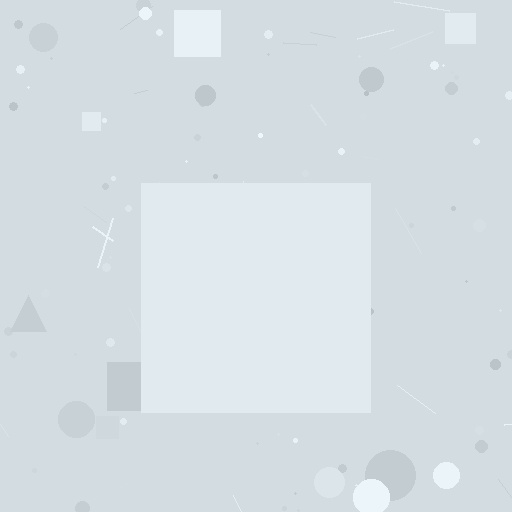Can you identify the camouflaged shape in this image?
The camouflaged shape is a square.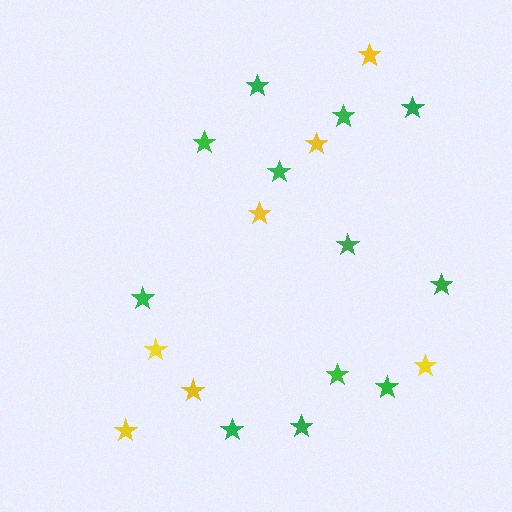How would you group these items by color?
There are 2 groups: one group of green stars (12) and one group of yellow stars (7).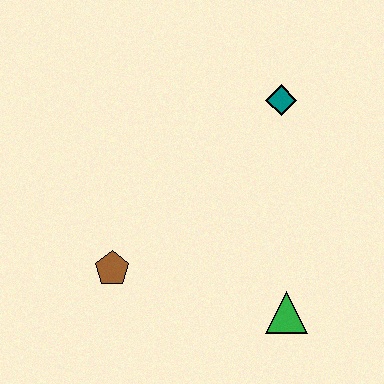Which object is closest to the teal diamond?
The green triangle is closest to the teal diamond.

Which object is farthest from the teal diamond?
The brown pentagon is farthest from the teal diamond.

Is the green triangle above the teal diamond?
No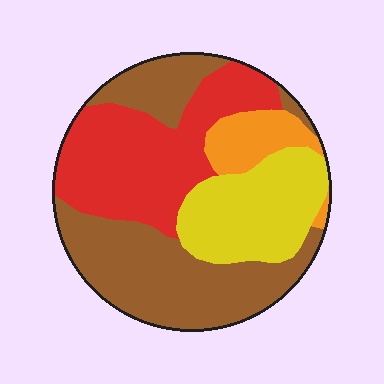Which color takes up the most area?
Brown, at roughly 40%.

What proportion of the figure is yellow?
Yellow takes up about one fifth (1/5) of the figure.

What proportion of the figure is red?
Red covers 31% of the figure.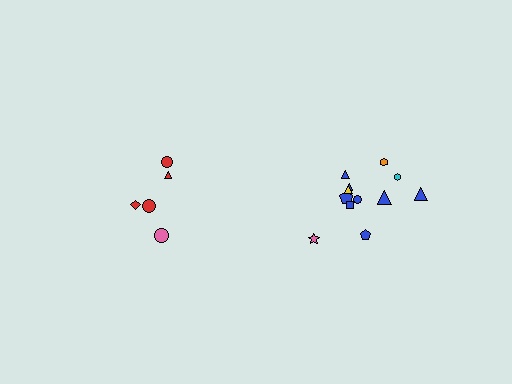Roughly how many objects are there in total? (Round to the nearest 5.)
Roughly 15 objects in total.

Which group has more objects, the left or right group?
The right group.